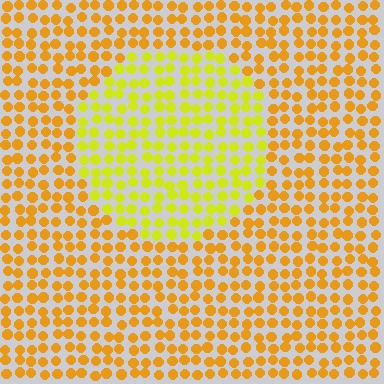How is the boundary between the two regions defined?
The boundary is defined purely by a slight shift in hue (about 30 degrees). Spacing, size, and orientation are identical on both sides.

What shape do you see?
I see a circle.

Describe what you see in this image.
The image is filled with small orange elements in a uniform arrangement. A circle-shaped region is visible where the elements are tinted to a slightly different hue, forming a subtle color boundary.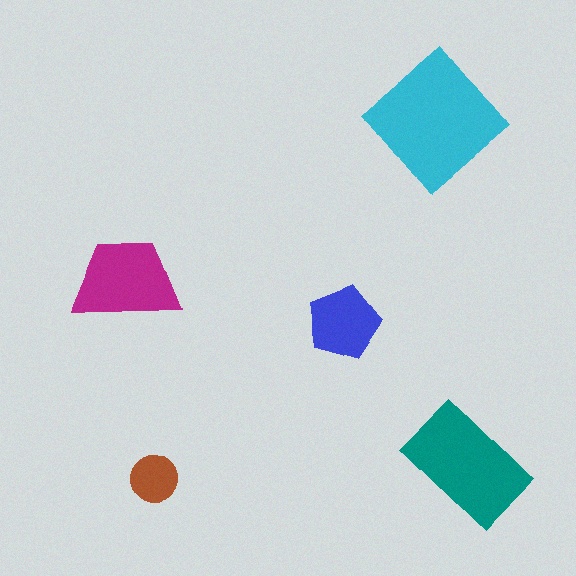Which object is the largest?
The cyan diamond.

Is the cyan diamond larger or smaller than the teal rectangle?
Larger.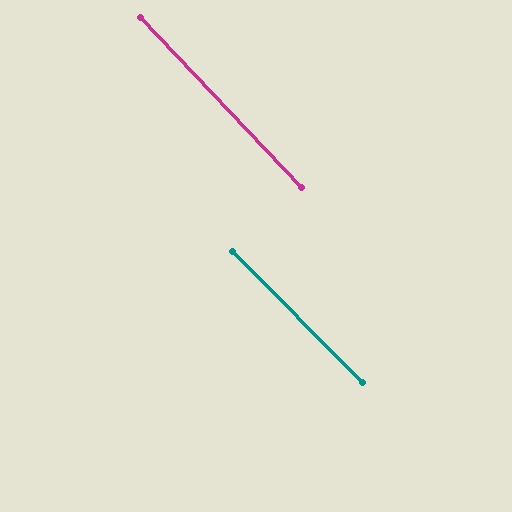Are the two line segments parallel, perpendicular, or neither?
Parallel — their directions differ by only 1.2°.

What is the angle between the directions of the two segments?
Approximately 1 degree.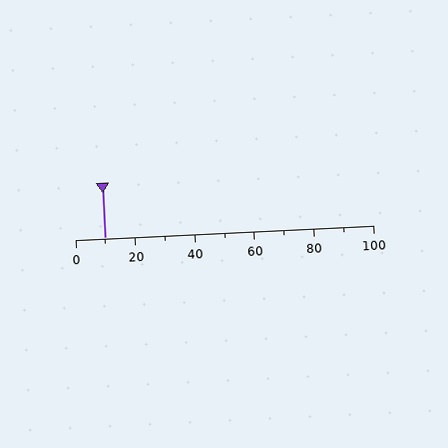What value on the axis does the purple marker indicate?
The marker indicates approximately 10.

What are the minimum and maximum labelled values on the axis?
The axis runs from 0 to 100.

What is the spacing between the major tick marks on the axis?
The major ticks are spaced 20 apart.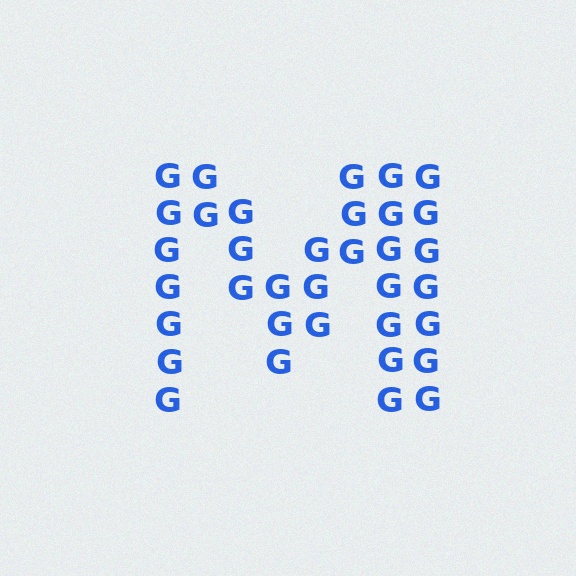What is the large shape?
The large shape is the letter M.